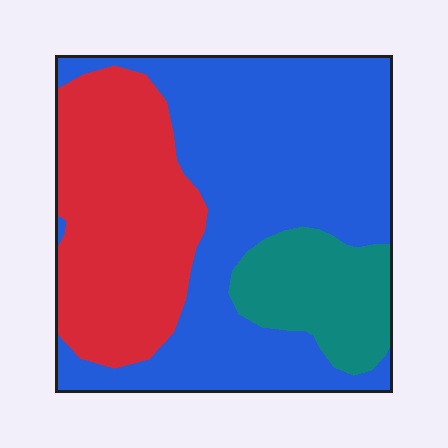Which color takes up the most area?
Blue, at roughly 55%.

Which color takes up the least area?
Teal, at roughly 15%.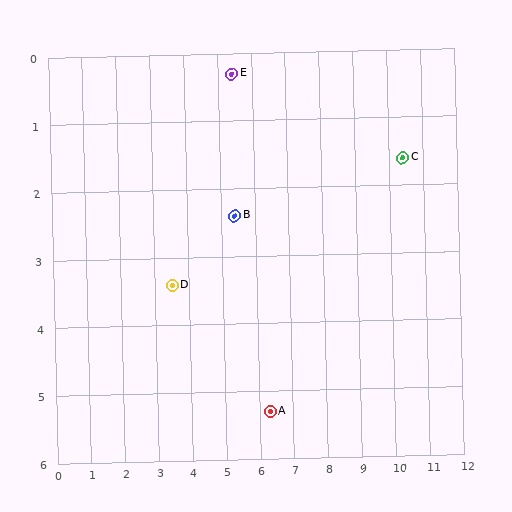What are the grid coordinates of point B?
Point B is at approximately (5.4, 2.4).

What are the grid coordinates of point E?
Point E is at approximately (5.4, 0.3).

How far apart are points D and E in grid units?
Points D and E are about 3.6 grid units apart.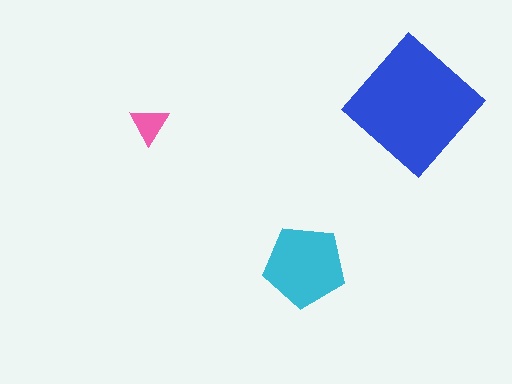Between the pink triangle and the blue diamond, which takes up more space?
The blue diamond.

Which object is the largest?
The blue diamond.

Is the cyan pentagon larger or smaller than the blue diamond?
Smaller.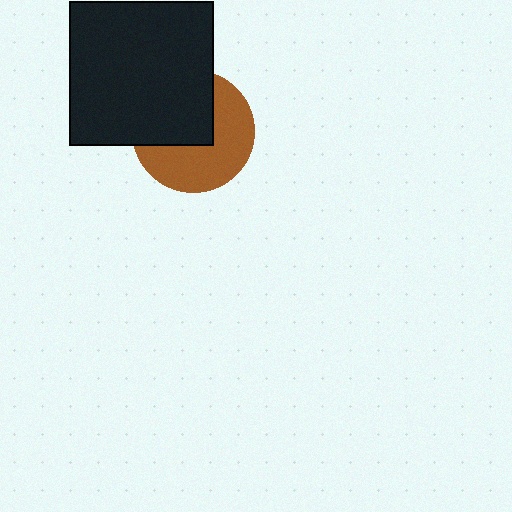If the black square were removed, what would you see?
You would see the complete brown circle.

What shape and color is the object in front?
The object in front is a black square.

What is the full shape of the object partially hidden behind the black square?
The partially hidden object is a brown circle.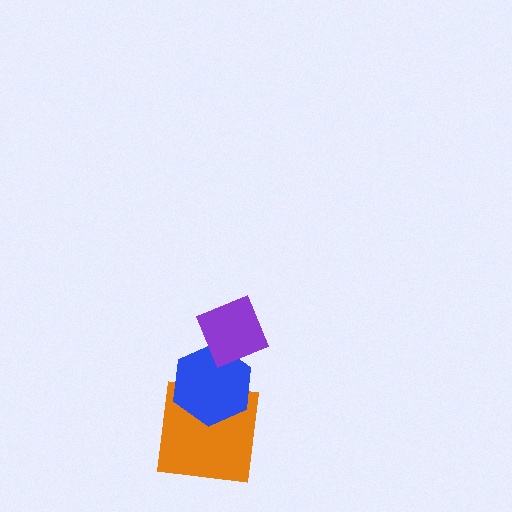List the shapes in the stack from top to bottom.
From top to bottom: the purple diamond, the blue hexagon, the orange square.